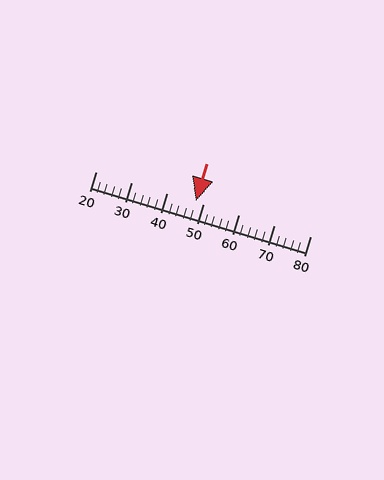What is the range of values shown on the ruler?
The ruler shows values from 20 to 80.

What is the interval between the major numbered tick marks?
The major tick marks are spaced 10 units apart.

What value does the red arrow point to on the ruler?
The red arrow points to approximately 48.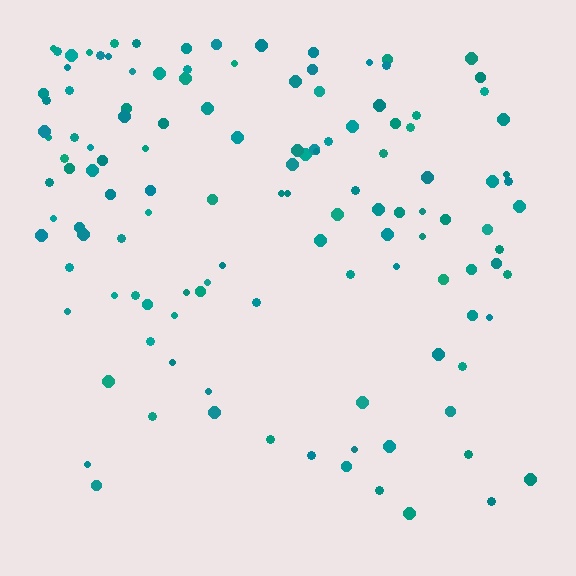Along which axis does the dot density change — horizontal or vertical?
Vertical.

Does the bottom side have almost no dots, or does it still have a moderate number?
Still a moderate number, just noticeably fewer than the top.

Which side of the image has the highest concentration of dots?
The top.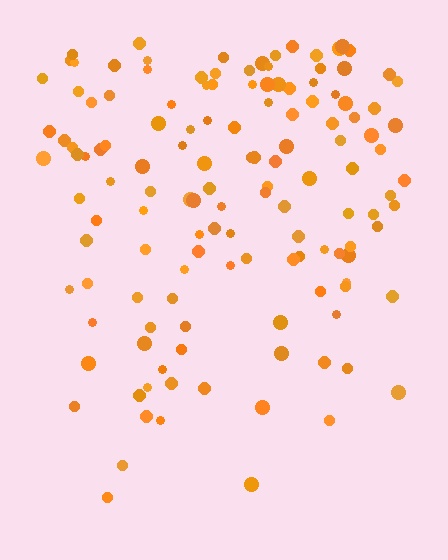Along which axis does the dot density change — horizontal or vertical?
Vertical.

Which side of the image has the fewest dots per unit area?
The bottom.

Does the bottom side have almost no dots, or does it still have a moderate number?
Still a moderate number, just noticeably fewer than the top.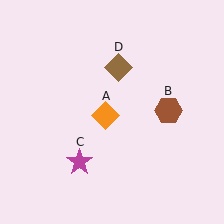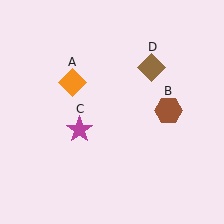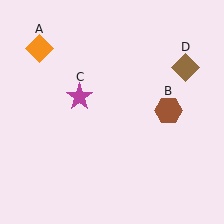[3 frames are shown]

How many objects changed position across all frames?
3 objects changed position: orange diamond (object A), magenta star (object C), brown diamond (object D).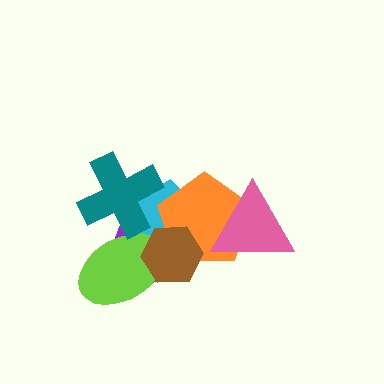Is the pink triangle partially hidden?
No, no other shape covers it.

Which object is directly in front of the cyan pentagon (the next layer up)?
The orange pentagon is directly in front of the cyan pentagon.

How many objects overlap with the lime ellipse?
4 objects overlap with the lime ellipse.